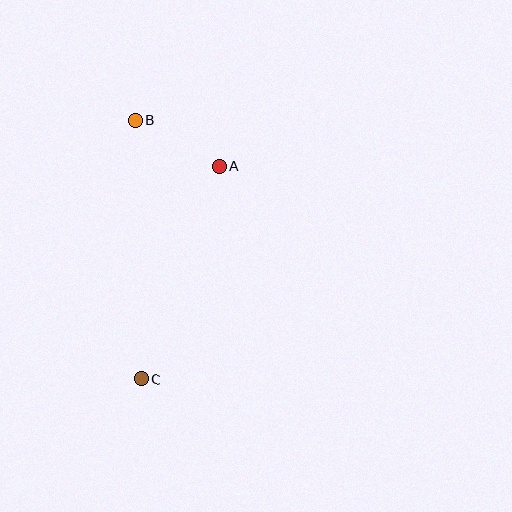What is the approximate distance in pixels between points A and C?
The distance between A and C is approximately 227 pixels.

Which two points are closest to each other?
Points A and B are closest to each other.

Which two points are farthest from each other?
Points B and C are farthest from each other.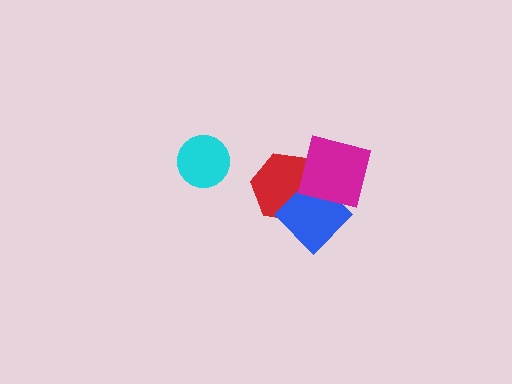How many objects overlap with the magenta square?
2 objects overlap with the magenta square.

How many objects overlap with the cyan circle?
0 objects overlap with the cyan circle.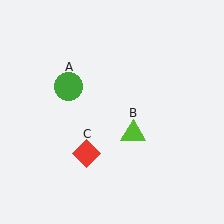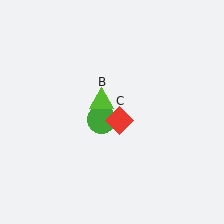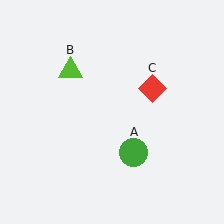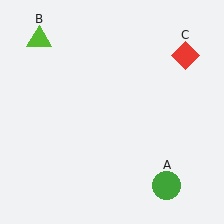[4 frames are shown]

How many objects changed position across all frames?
3 objects changed position: green circle (object A), lime triangle (object B), red diamond (object C).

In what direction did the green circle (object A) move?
The green circle (object A) moved down and to the right.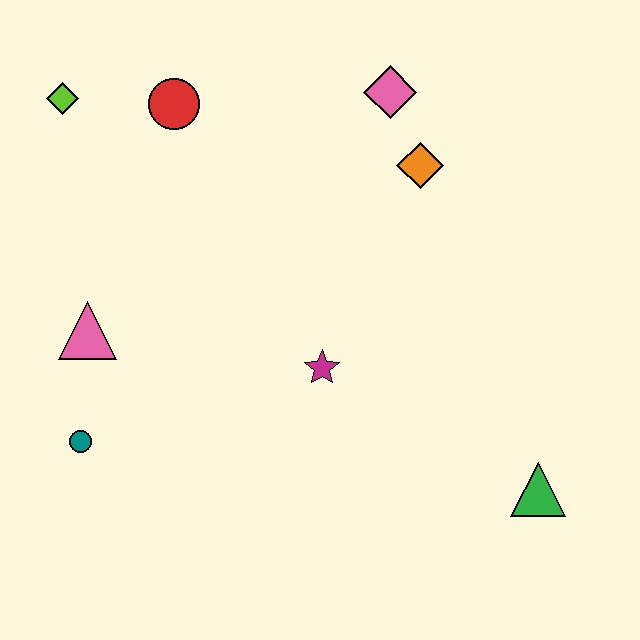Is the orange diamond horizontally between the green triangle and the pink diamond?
Yes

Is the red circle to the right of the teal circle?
Yes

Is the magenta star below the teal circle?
No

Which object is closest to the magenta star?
The orange diamond is closest to the magenta star.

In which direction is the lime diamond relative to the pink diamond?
The lime diamond is to the left of the pink diamond.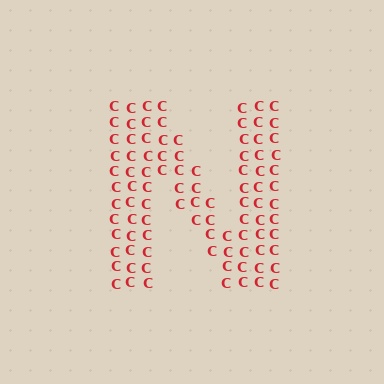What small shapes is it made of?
It is made of small letter C's.